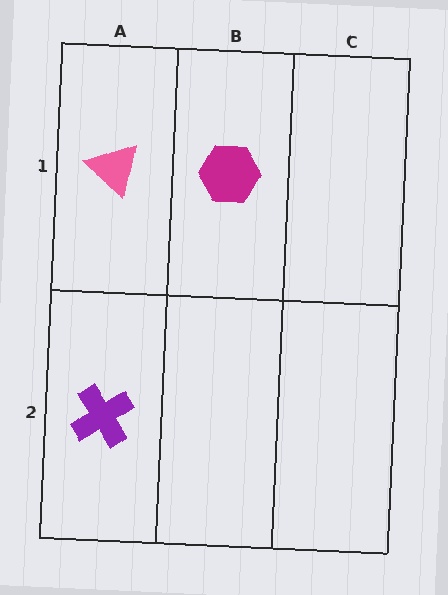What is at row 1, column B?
A magenta hexagon.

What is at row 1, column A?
A pink triangle.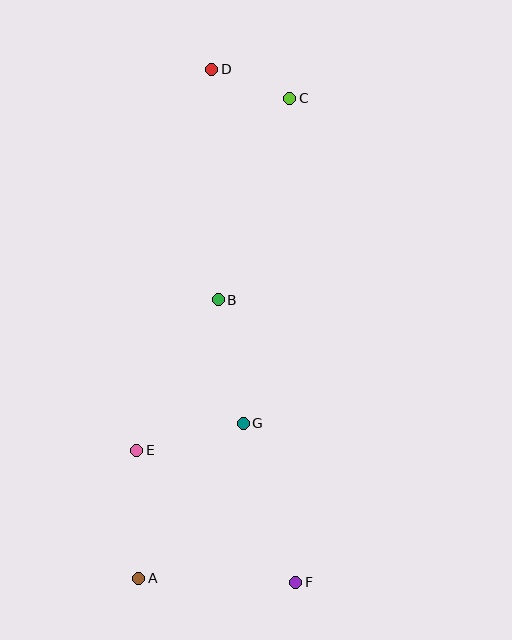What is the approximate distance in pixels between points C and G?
The distance between C and G is approximately 328 pixels.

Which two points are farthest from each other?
Points D and F are farthest from each other.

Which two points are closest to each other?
Points C and D are closest to each other.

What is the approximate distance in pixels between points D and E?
The distance between D and E is approximately 388 pixels.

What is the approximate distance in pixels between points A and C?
The distance between A and C is approximately 503 pixels.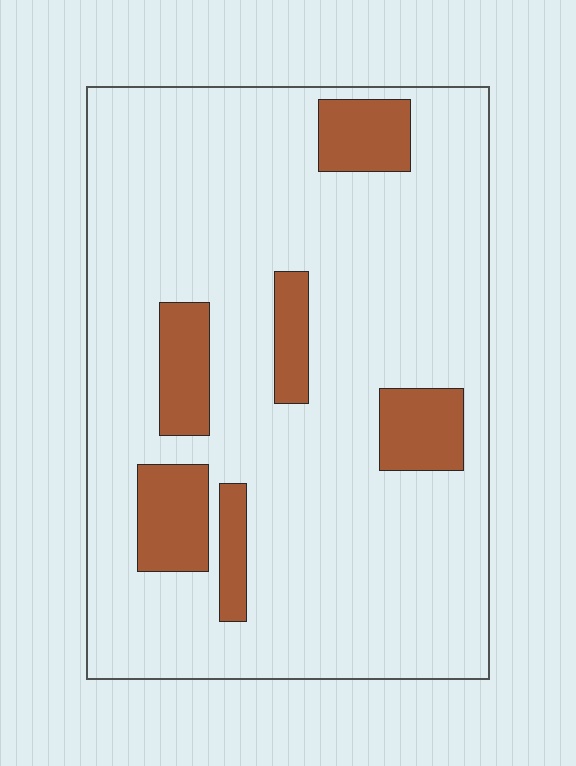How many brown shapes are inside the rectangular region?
6.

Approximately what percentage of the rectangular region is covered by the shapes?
Approximately 15%.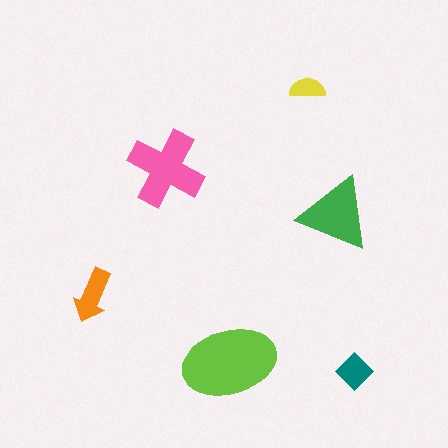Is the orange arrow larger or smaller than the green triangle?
Smaller.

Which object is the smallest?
The yellow semicircle.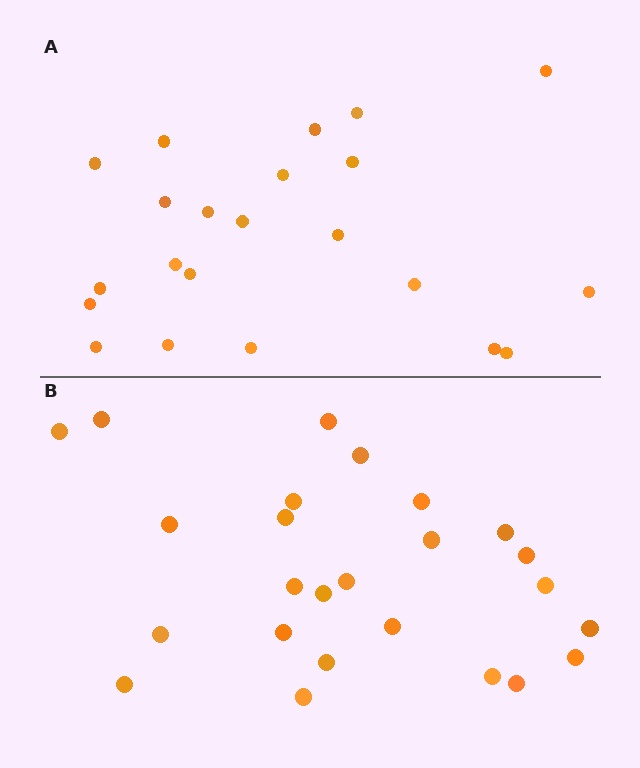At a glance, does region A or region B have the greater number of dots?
Region B (the bottom region) has more dots.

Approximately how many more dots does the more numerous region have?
Region B has just a few more — roughly 2 or 3 more dots than region A.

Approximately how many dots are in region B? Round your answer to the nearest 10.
About 20 dots. (The exact count is 25, which rounds to 20.)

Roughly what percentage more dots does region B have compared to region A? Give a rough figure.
About 15% more.